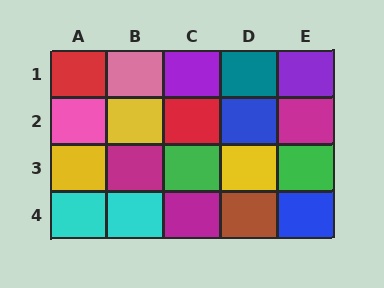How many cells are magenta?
3 cells are magenta.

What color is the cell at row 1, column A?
Red.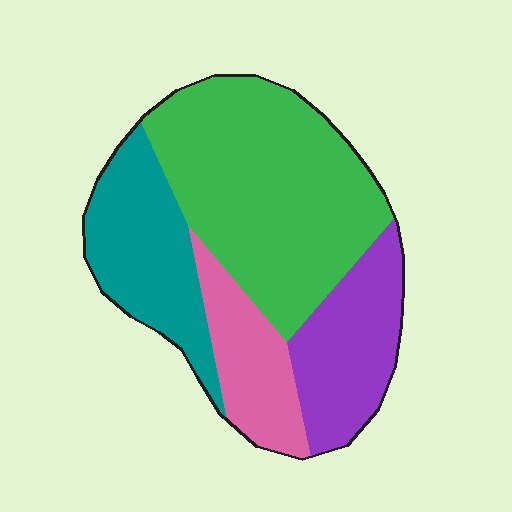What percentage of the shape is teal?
Teal covers 21% of the shape.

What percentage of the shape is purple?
Purple takes up between a sixth and a third of the shape.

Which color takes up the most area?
Green, at roughly 45%.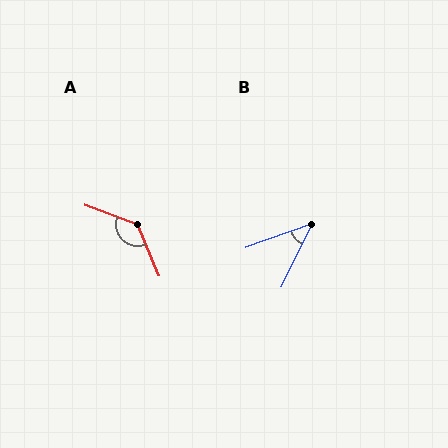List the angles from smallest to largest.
B (44°), A (133°).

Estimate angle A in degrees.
Approximately 133 degrees.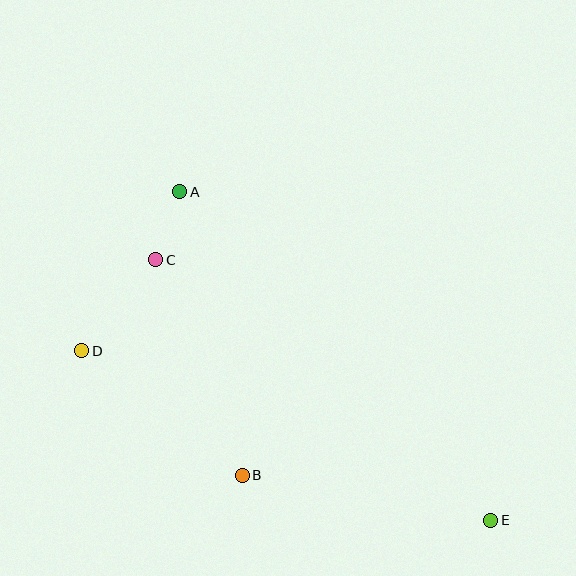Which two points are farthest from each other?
Points A and E are farthest from each other.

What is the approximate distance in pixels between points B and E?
The distance between B and E is approximately 253 pixels.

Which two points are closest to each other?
Points A and C are closest to each other.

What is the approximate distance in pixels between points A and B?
The distance between A and B is approximately 290 pixels.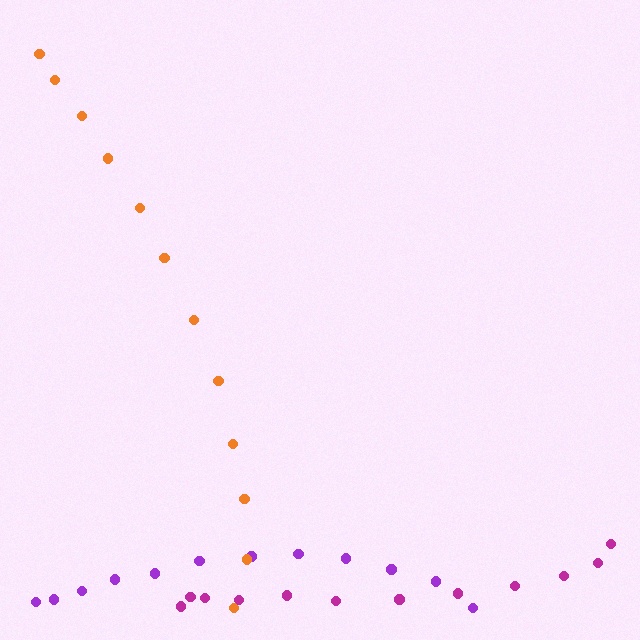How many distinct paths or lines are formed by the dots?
There are 3 distinct paths.